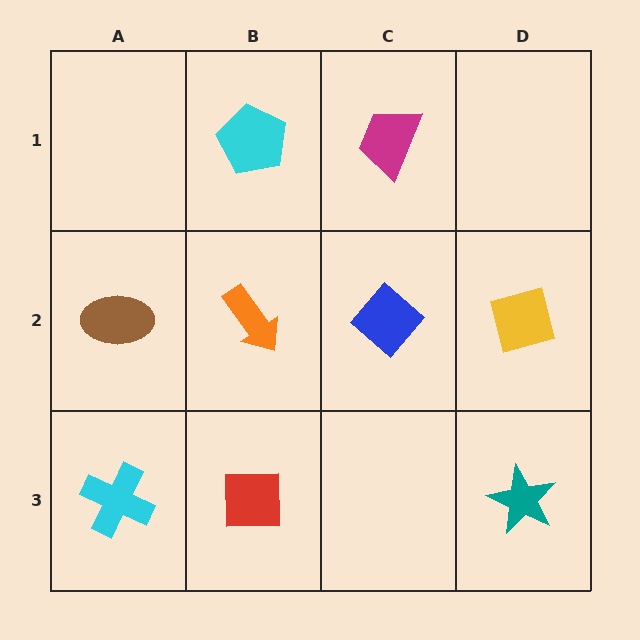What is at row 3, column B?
A red square.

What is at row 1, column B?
A cyan pentagon.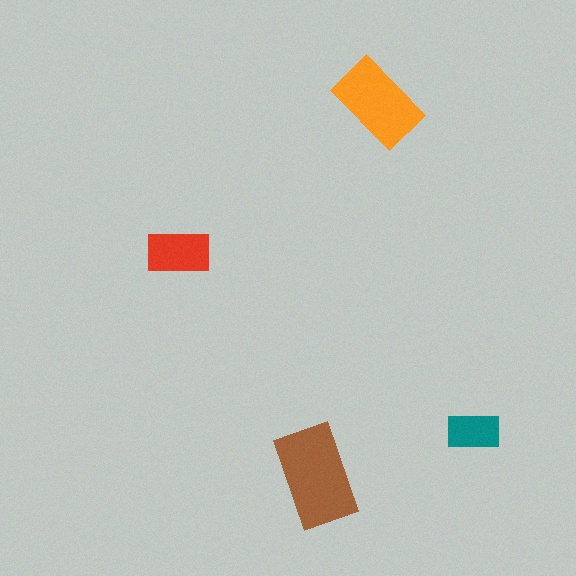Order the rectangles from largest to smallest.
the brown one, the orange one, the red one, the teal one.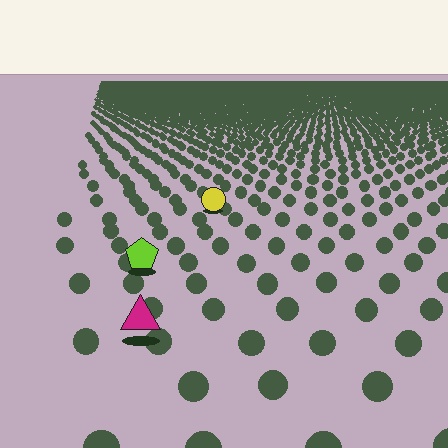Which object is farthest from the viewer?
The yellow circle is farthest from the viewer. It appears smaller and the ground texture around it is denser.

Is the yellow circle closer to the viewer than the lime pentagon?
No. The lime pentagon is closer — you can tell from the texture gradient: the ground texture is coarser near it.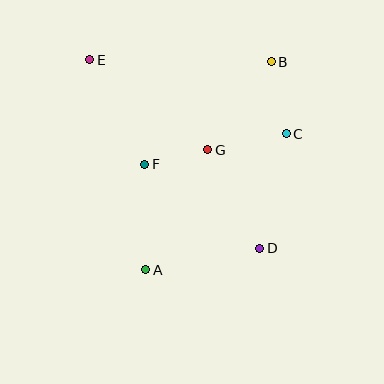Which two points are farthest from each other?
Points D and E are farthest from each other.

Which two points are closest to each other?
Points F and G are closest to each other.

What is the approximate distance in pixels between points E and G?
The distance between E and G is approximately 148 pixels.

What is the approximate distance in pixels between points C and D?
The distance between C and D is approximately 117 pixels.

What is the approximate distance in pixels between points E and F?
The distance between E and F is approximately 118 pixels.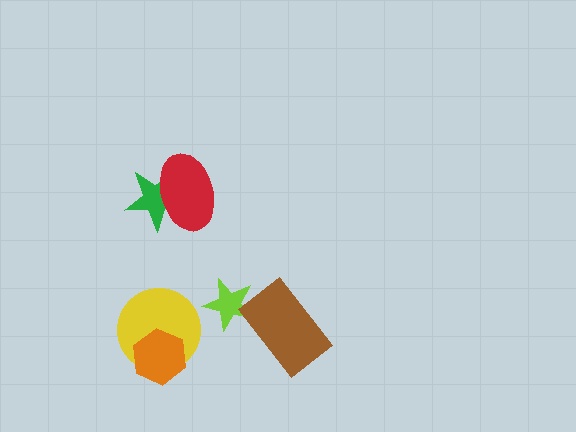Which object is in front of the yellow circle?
The orange hexagon is in front of the yellow circle.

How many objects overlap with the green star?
1 object overlaps with the green star.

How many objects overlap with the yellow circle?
1 object overlaps with the yellow circle.